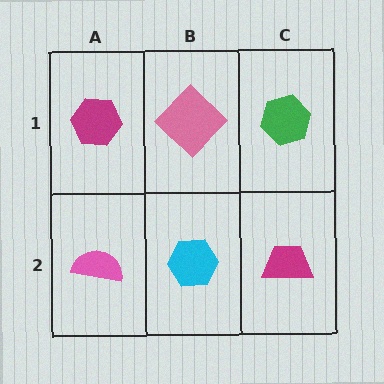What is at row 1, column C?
A green hexagon.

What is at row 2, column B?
A cyan hexagon.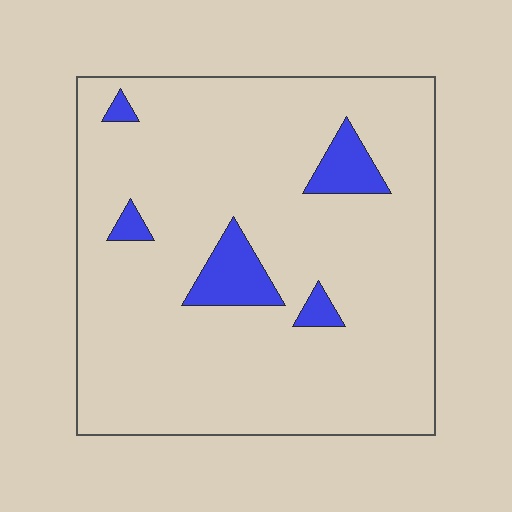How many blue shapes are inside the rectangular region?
5.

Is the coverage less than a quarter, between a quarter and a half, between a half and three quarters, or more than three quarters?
Less than a quarter.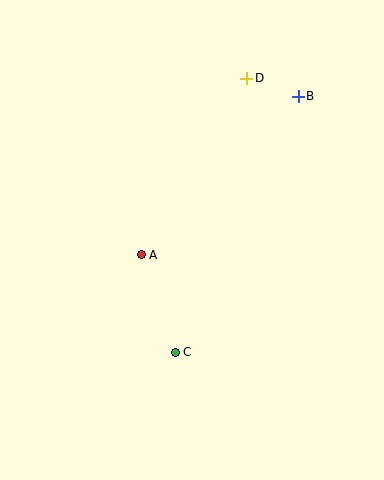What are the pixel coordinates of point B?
Point B is at (298, 96).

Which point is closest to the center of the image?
Point A at (141, 255) is closest to the center.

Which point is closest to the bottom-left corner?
Point C is closest to the bottom-left corner.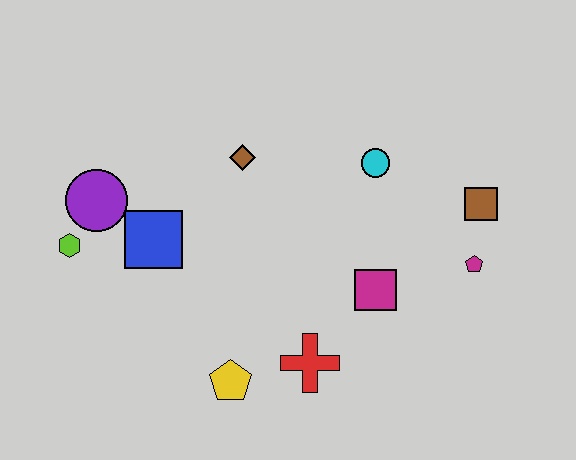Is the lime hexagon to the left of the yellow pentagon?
Yes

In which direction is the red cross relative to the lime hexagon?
The red cross is to the right of the lime hexagon.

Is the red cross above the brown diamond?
No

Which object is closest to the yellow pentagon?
The red cross is closest to the yellow pentagon.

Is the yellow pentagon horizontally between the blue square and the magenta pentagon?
Yes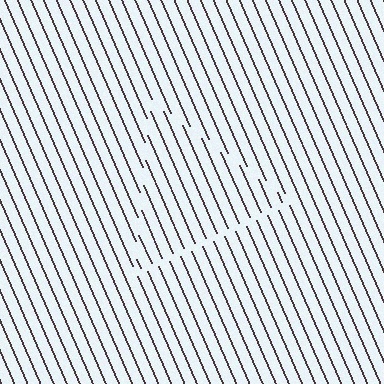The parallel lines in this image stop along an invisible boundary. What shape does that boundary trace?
An illusory triangle. The interior of the shape contains the same grating, shifted by half a period — the contour is defined by the phase discontinuity where line-ends from the inner and outer gratings abut.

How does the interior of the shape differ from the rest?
The interior of the shape contains the same grating, shifted by half a period — the contour is defined by the phase discontinuity where line-ends from the inner and outer gratings abut.